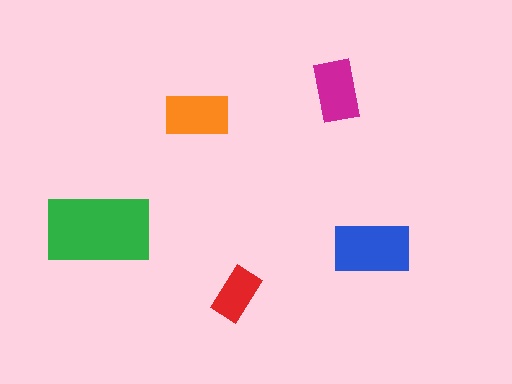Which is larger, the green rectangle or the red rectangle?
The green one.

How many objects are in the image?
There are 5 objects in the image.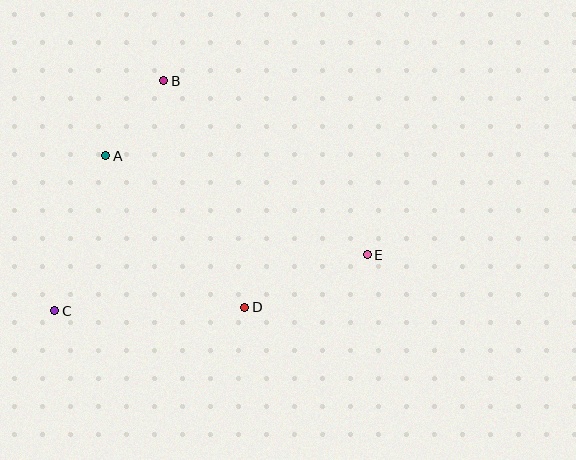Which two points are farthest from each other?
Points C and E are farthest from each other.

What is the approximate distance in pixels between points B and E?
The distance between B and E is approximately 268 pixels.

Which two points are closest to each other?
Points A and B are closest to each other.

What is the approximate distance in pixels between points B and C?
The distance between B and C is approximately 254 pixels.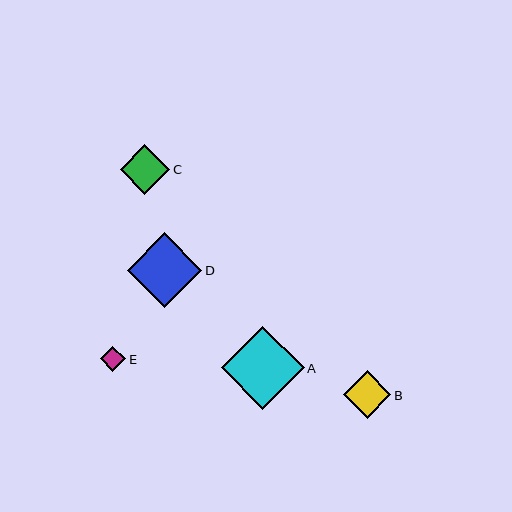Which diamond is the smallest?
Diamond E is the smallest with a size of approximately 25 pixels.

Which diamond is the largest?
Diamond A is the largest with a size of approximately 83 pixels.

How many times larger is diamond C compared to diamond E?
Diamond C is approximately 2.0 times the size of diamond E.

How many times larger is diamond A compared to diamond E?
Diamond A is approximately 3.3 times the size of diamond E.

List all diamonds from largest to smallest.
From largest to smallest: A, D, C, B, E.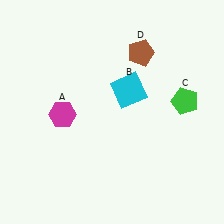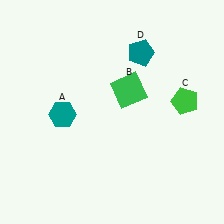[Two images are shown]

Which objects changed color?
A changed from magenta to teal. B changed from cyan to green. D changed from brown to teal.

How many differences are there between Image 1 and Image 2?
There are 3 differences between the two images.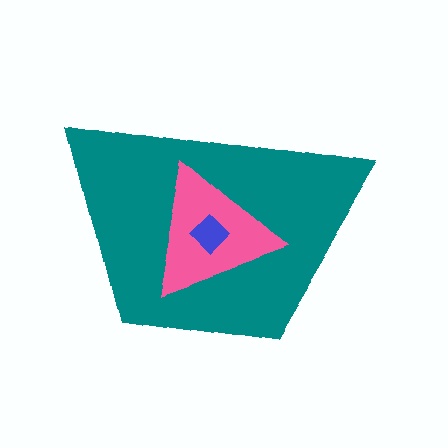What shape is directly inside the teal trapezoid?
The pink triangle.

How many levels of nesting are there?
3.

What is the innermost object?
The blue diamond.